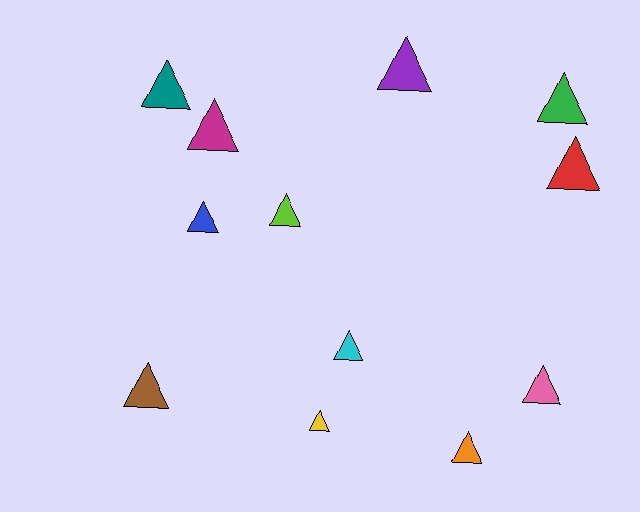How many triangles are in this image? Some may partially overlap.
There are 12 triangles.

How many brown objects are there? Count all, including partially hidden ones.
There is 1 brown object.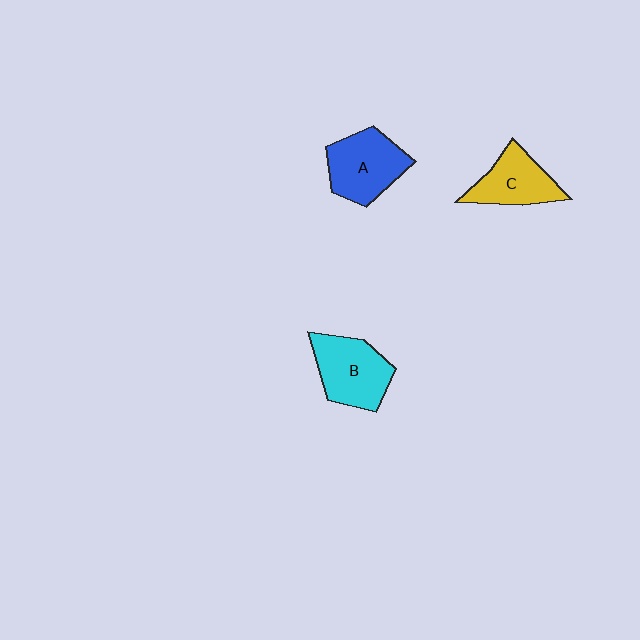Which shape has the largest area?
Shape B (cyan).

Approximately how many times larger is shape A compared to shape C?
Approximately 1.2 times.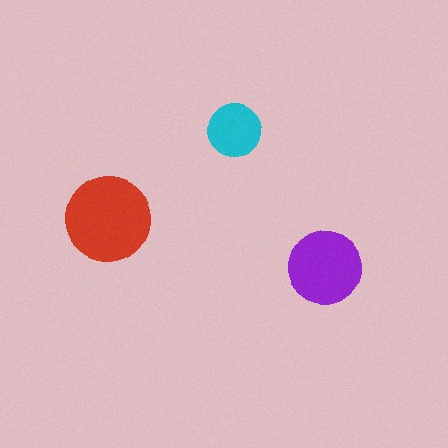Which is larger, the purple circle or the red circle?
The red one.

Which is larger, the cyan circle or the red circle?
The red one.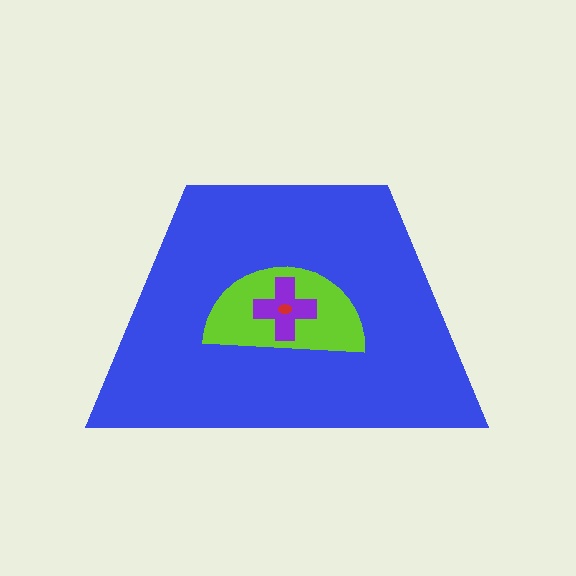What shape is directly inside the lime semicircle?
The purple cross.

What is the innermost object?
The red ellipse.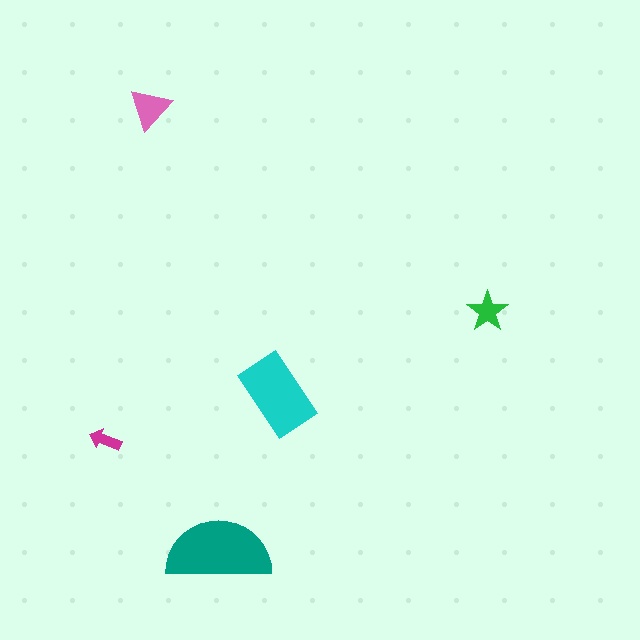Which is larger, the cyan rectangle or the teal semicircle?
The teal semicircle.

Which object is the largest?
The teal semicircle.